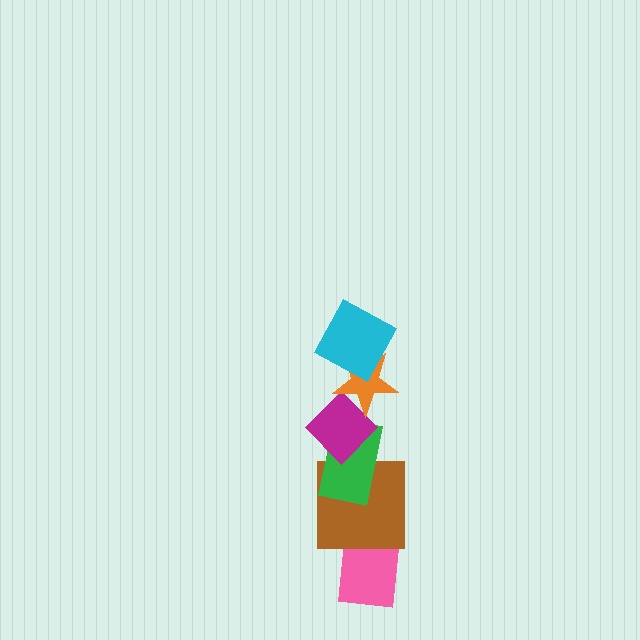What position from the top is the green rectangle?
The green rectangle is 4th from the top.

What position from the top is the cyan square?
The cyan square is 1st from the top.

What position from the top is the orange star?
The orange star is 2nd from the top.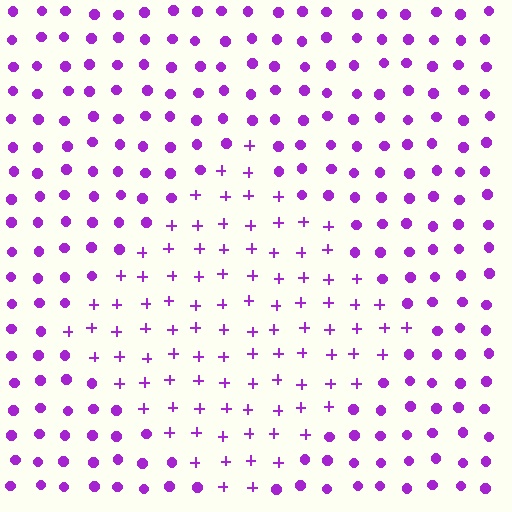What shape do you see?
I see a diamond.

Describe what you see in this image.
The image is filled with small purple elements arranged in a uniform grid. A diamond-shaped region contains plus signs, while the surrounding area contains circles. The boundary is defined purely by the change in element shape.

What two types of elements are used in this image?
The image uses plus signs inside the diamond region and circles outside it.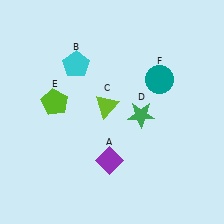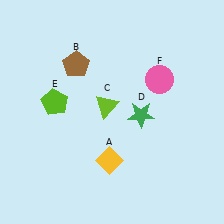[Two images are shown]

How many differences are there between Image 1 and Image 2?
There are 3 differences between the two images.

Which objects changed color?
A changed from purple to yellow. B changed from cyan to brown. F changed from teal to pink.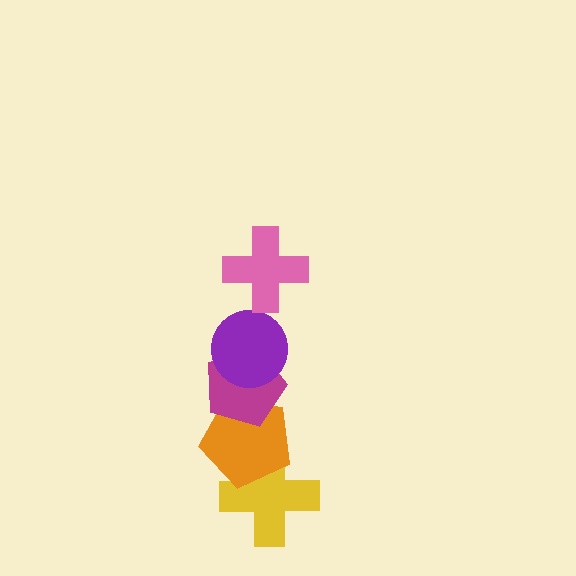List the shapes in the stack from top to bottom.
From top to bottom: the pink cross, the purple circle, the magenta pentagon, the orange pentagon, the yellow cross.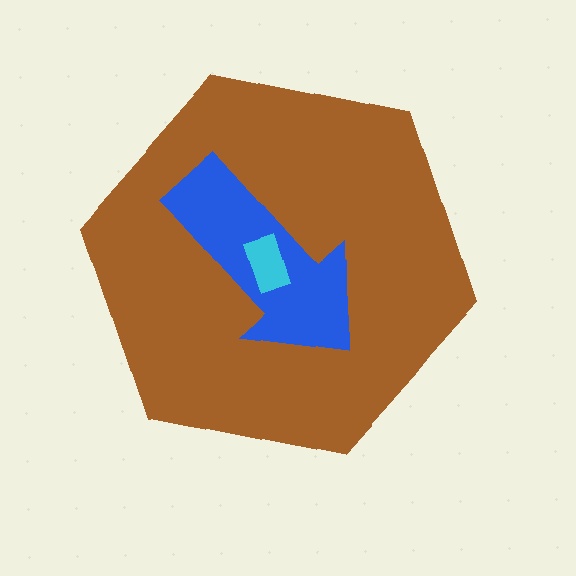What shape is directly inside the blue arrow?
The cyan rectangle.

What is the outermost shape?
The brown hexagon.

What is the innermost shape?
The cyan rectangle.